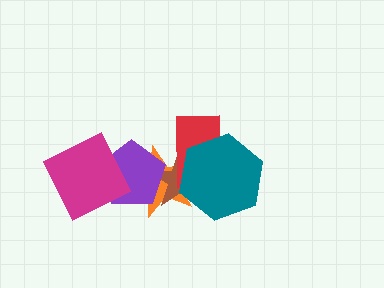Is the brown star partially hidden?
Yes, it is partially covered by another shape.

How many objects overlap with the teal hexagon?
3 objects overlap with the teal hexagon.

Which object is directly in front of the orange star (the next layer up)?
The brown star is directly in front of the orange star.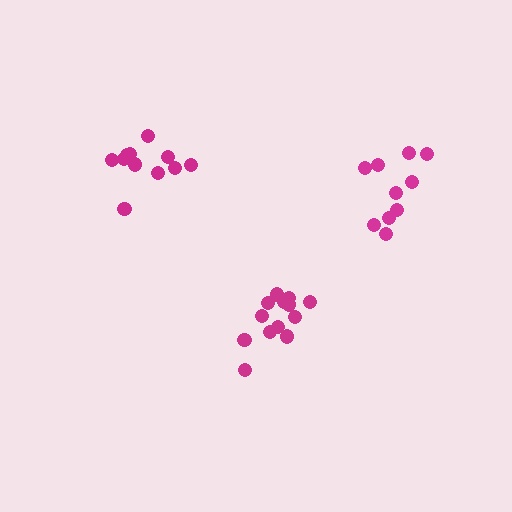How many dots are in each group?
Group 1: 10 dots, Group 2: 13 dots, Group 3: 12 dots (35 total).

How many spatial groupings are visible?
There are 3 spatial groupings.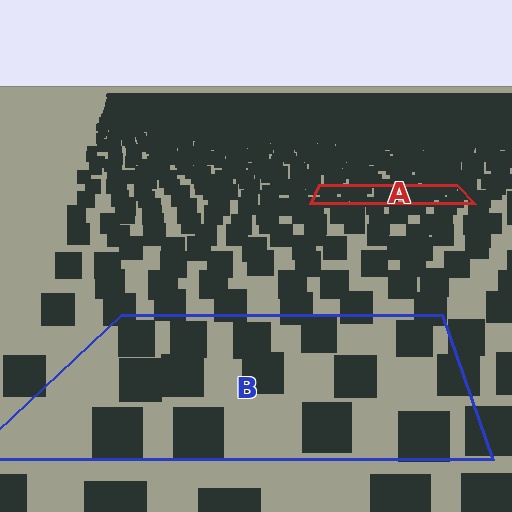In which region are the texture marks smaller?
The texture marks are smaller in region A, because it is farther away.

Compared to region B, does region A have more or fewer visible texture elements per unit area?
Region A has more texture elements per unit area — they are packed more densely because it is farther away.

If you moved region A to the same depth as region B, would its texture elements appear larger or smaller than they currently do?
They would appear larger. At a closer depth, the same texture elements are projected at a bigger on-screen size.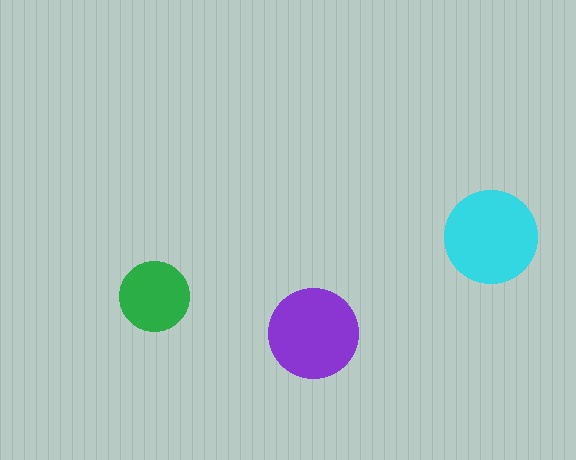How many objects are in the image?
There are 3 objects in the image.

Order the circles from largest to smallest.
the cyan one, the purple one, the green one.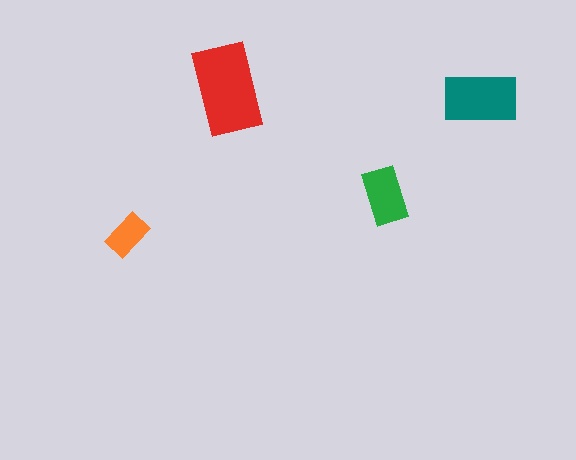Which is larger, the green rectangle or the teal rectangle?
The teal one.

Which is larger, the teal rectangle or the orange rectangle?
The teal one.